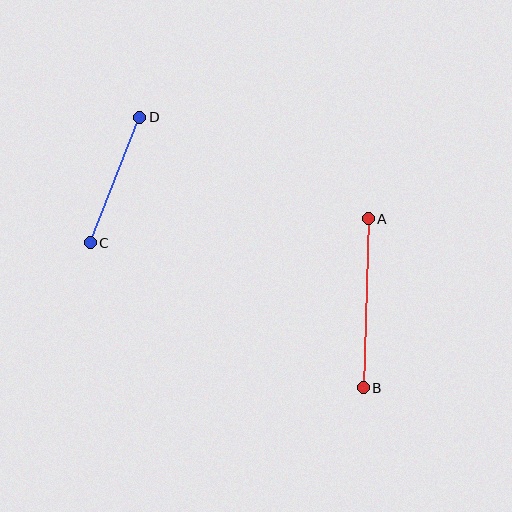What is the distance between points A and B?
The distance is approximately 169 pixels.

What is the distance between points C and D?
The distance is approximately 135 pixels.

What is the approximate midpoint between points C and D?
The midpoint is at approximately (115, 180) pixels.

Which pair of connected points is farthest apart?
Points A and B are farthest apart.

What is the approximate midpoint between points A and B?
The midpoint is at approximately (366, 303) pixels.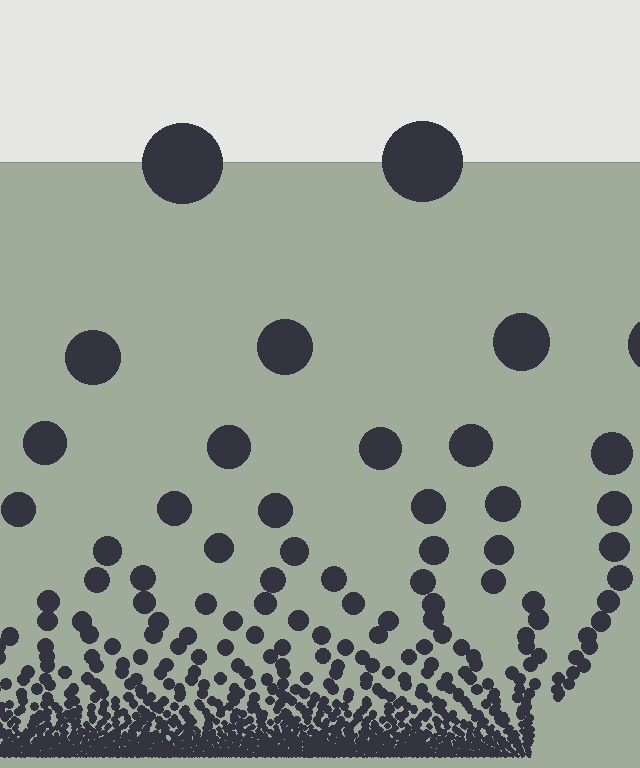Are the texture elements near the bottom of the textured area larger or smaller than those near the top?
Smaller. The gradient is inverted — elements near the bottom are smaller and denser.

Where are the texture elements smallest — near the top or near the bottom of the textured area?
Near the bottom.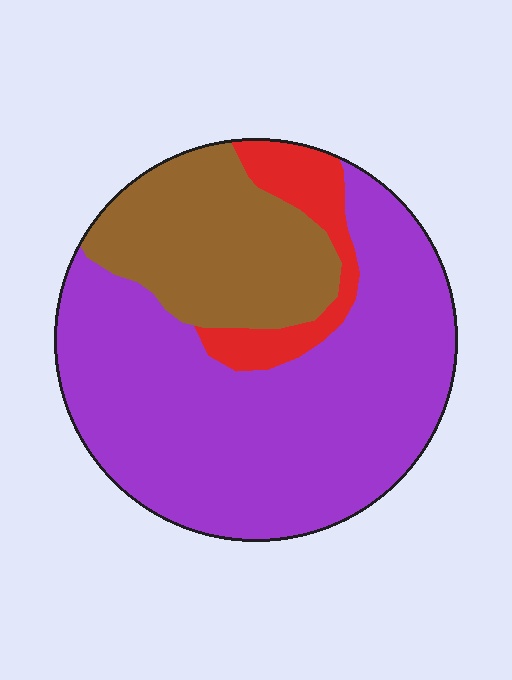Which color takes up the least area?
Red, at roughly 10%.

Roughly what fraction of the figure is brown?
Brown covers around 25% of the figure.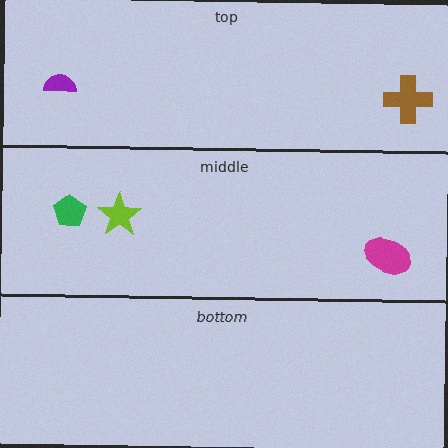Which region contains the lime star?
The middle region.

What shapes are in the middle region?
The magenta ellipse, the green pentagon, the lime star.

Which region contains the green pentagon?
The middle region.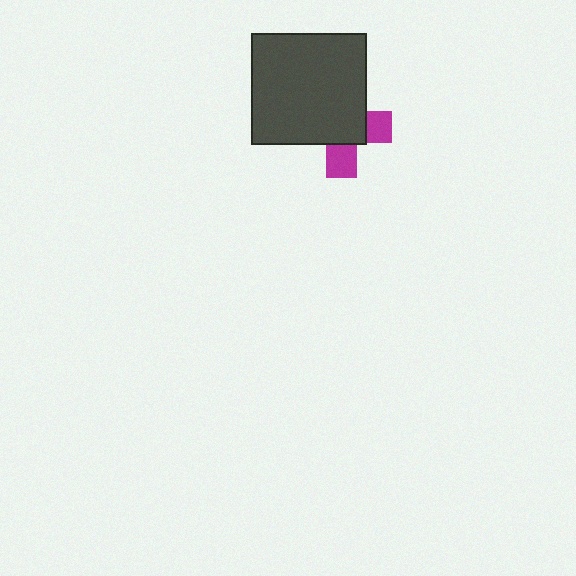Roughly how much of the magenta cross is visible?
A small part of it is visible (roughly 33%).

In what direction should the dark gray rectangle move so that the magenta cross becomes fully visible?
The dark gray rectangle should move toward the upper-left. That is the shortest direction to clear the overlap and leave the magenta cross fully visible.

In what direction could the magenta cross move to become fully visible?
The magenta cross could move toward the lower-right. That would shift it out from behind the dark gray rectangle entirely.